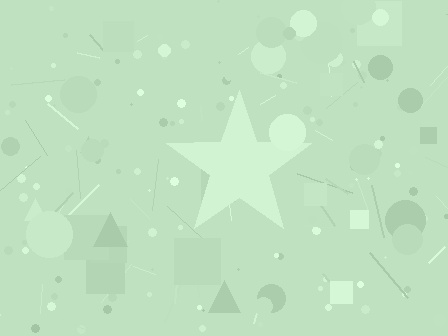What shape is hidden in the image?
A star is hidden in the image.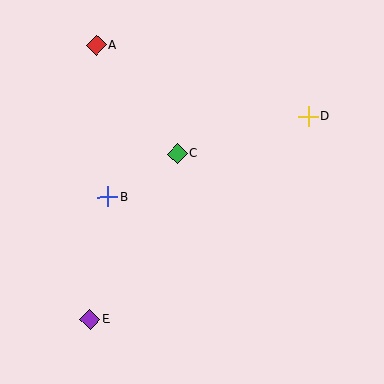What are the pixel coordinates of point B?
Point B is at (108, 197).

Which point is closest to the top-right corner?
Point D is closest to the top-right corner.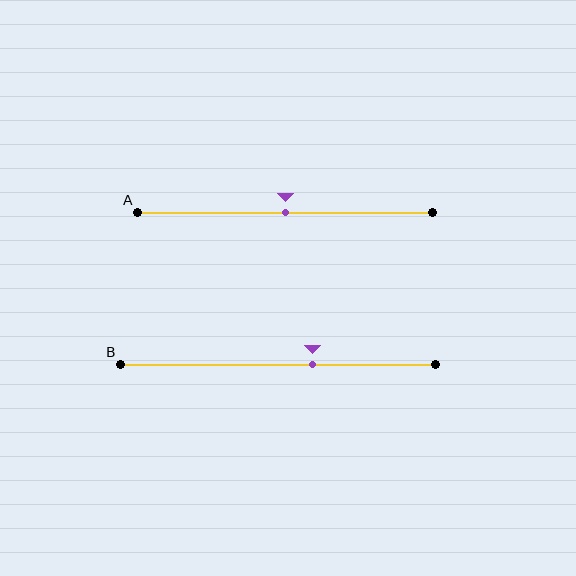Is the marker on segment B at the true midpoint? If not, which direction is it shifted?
No, the marker on segment B is shifted to the right by about 11% of the segment length.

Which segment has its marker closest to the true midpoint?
Segment A has its marker closest to the true midpoint.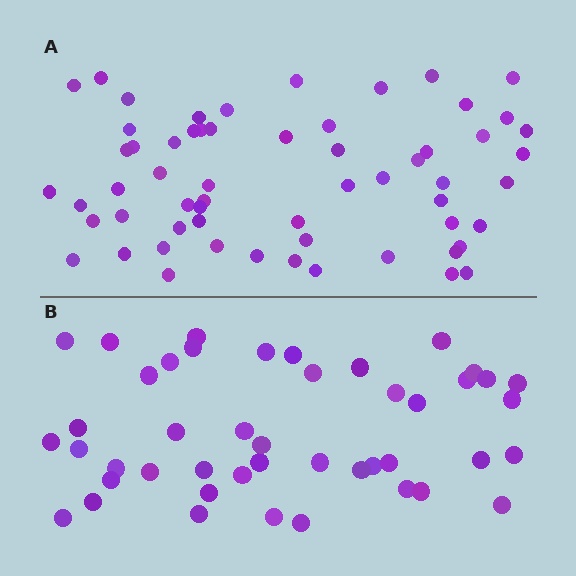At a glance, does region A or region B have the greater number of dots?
Region A (the top region) has more dots.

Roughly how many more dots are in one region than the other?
Region A has approximately 15 more dots than region B.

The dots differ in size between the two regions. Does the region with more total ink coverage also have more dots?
No. Region B has more total ink coverage because its dots are larger, but region A actually contains more individual dots. Total area can be misleading — the number of items is what matters here.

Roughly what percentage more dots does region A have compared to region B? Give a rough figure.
About 35% more.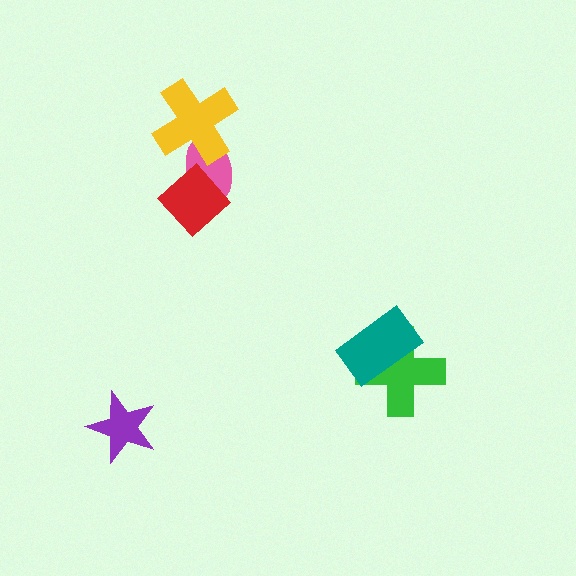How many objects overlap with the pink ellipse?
2 objects overlap with the pink ellipse.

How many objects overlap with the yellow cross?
1 object overlaps with the yellow cross.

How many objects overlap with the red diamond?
1 object overlaps with the red diamond.